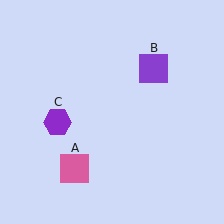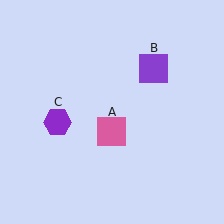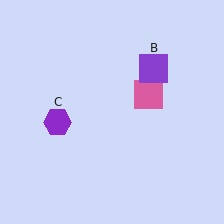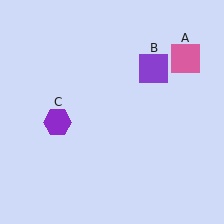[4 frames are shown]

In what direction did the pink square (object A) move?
The pink square (object A) moved up and to the right.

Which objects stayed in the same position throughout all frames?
Purple square (object B) and purple hexagon (object C) remained stationary.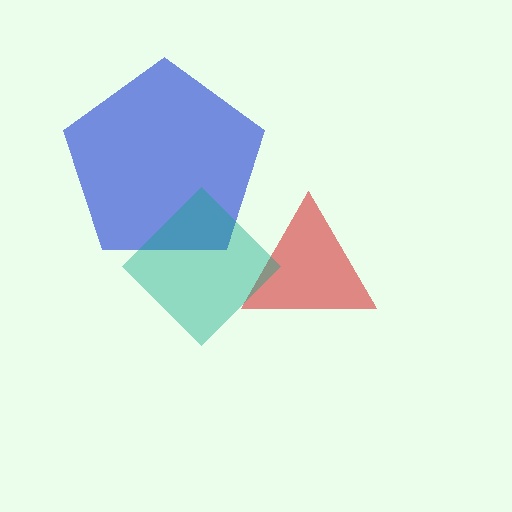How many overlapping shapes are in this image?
There are 3 overlapping shapes in the image.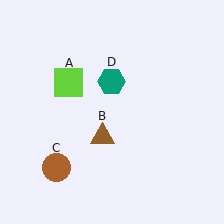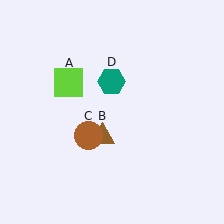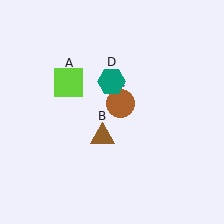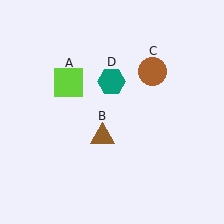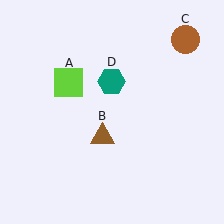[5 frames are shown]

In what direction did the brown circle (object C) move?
The brown circle (object C) moved up and to the right.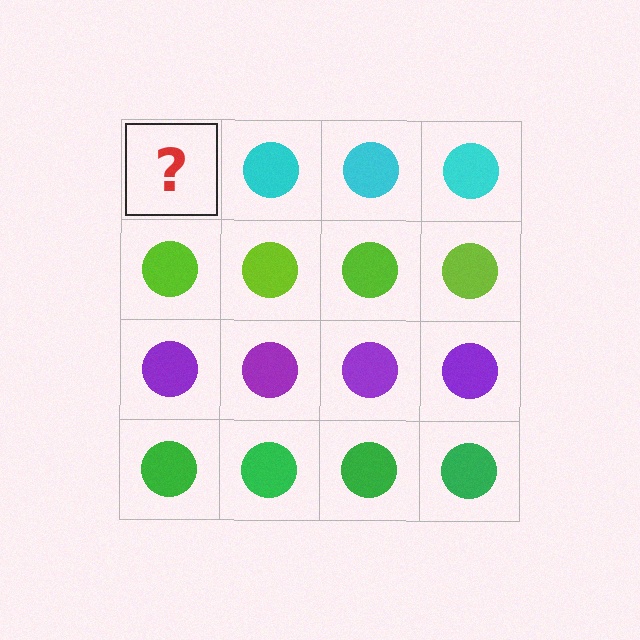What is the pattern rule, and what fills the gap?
The rule is that each row has a consistent color. The gap should be filled with a cyan circle.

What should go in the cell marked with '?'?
The missing cell should contain a cyan circle.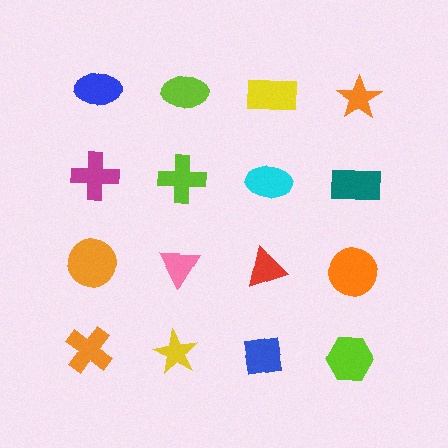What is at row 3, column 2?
A pink triangle.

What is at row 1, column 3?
A yellow rectangle.